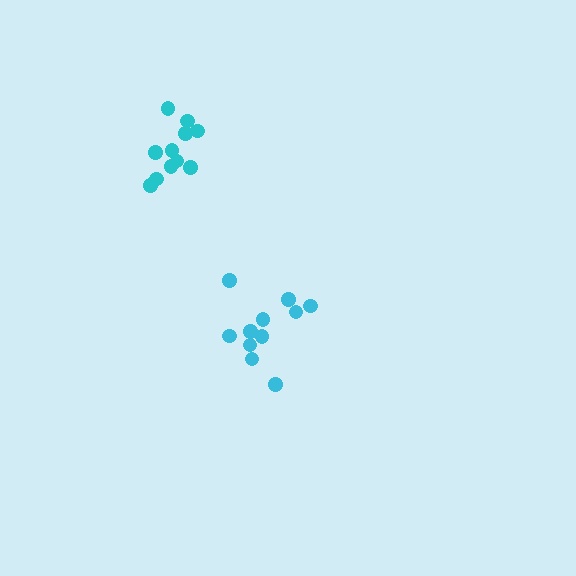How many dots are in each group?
Group 1: 11 dots, Group 2: 11 dots (22 total).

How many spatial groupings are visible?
There are 2 spatial groupings.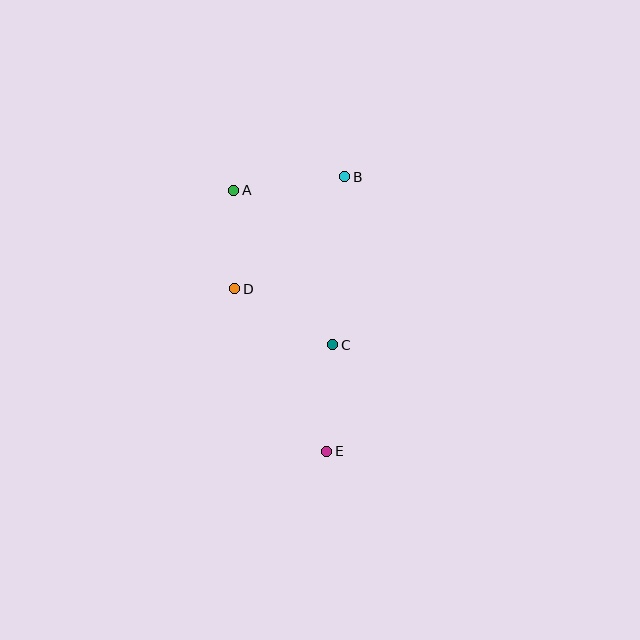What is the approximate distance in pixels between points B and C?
The distance between B and C is approximately 168 pixels.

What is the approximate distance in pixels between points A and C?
The distance between A and C is approximately 183 pixels.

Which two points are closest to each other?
Points A and D are closest to each other.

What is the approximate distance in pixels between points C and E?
The distance between C and E is approximately 107 pixels.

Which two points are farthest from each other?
Points A and E are farthest from each other.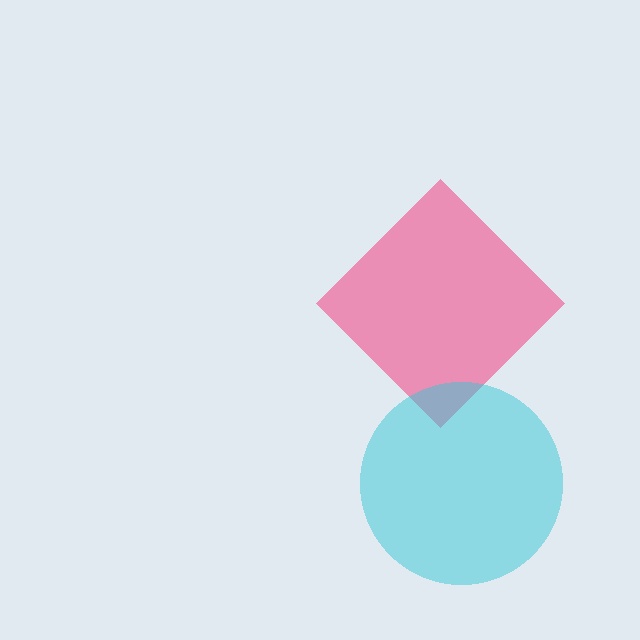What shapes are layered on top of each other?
The layered shapes are: a pink diamond, a cyan circle.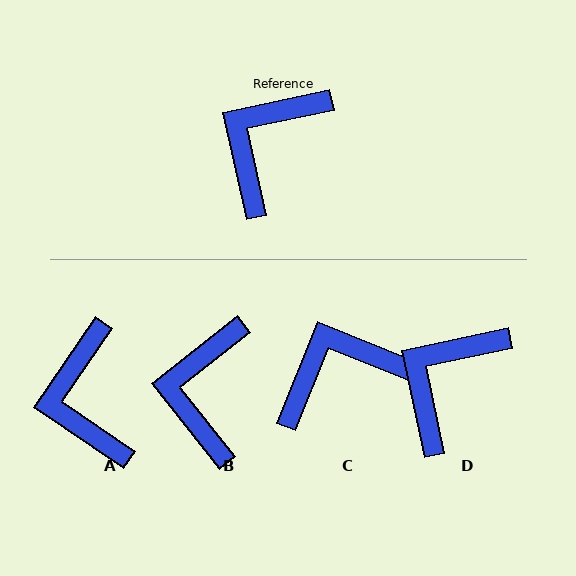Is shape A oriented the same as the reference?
No, it is off by about 43 degrees.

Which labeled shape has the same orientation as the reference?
D.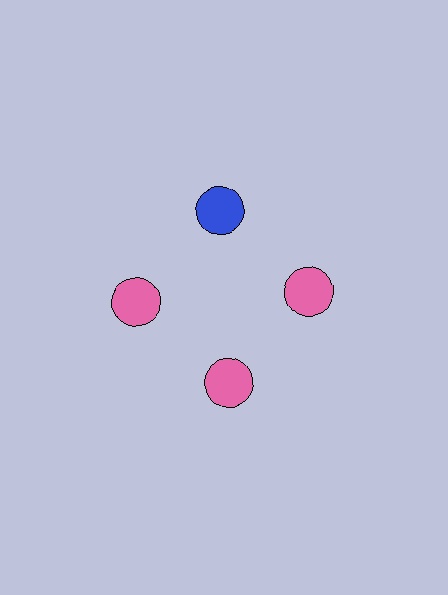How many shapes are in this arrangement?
There are 4 shapes arranged in a ring pattern.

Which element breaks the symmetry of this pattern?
The blue circle at roughly the 12 o'clock position breaks the symmetry. All other shapes are pink circles.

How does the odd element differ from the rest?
It has a different color: blue instead of pink.